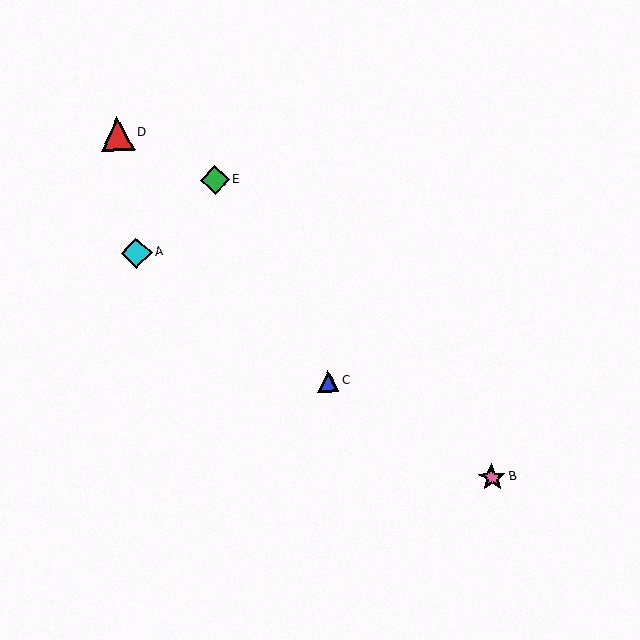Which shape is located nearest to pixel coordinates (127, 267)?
The cyan diamond (labeled A) at (136, 253) is nearest to that location.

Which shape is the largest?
The red triangle (labeled D) is the largest.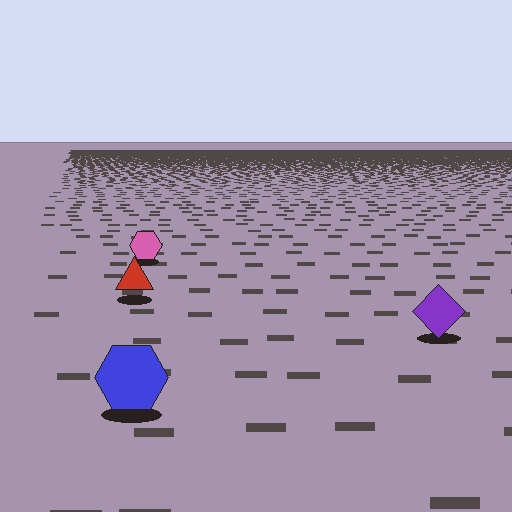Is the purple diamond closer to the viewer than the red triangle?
Yes. The purple diamond is closer — you can tell from the texture gradient: the ground texture is coarser near it.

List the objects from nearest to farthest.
From nearest to farthest: the blue hexagon, the purple diamond, the red triangle, the pink hexagon.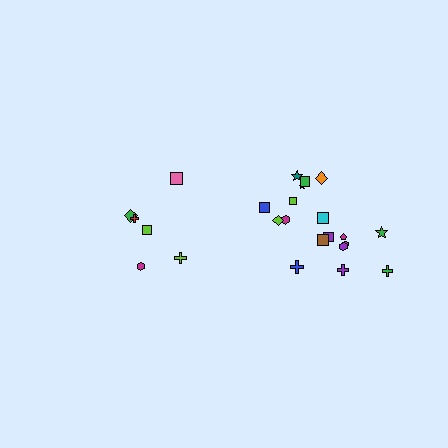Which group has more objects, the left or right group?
The right group.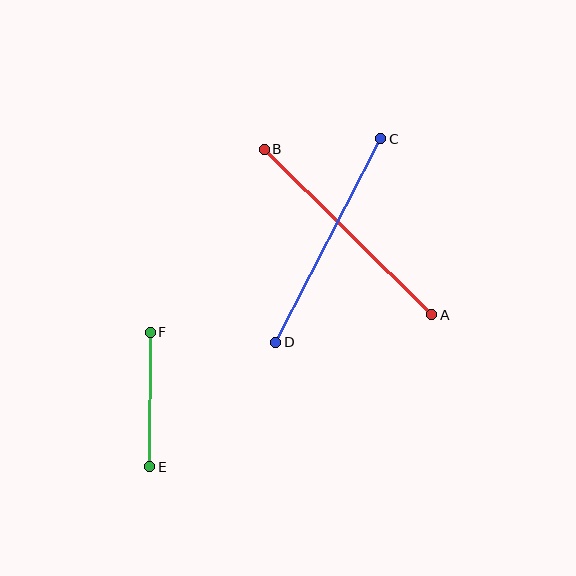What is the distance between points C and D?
The distance is approximately 229 pixels.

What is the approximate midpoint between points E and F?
The midpoint is at approximately (150, 399) pixels.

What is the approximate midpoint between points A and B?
The midpoint is at approximately (348, 232) pixels.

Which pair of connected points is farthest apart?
Points A and B are farthest apart.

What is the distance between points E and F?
The distance is approximately 134 pixels.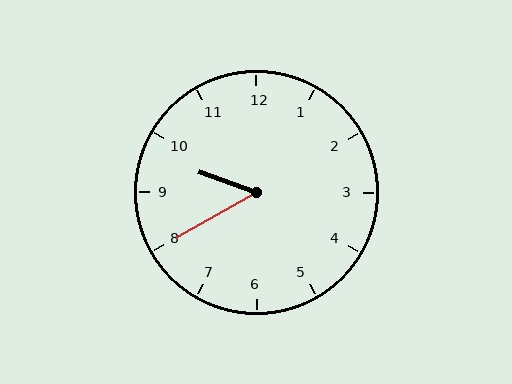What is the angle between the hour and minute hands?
Approximately 50 degrees.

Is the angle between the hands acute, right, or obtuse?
It is acute.